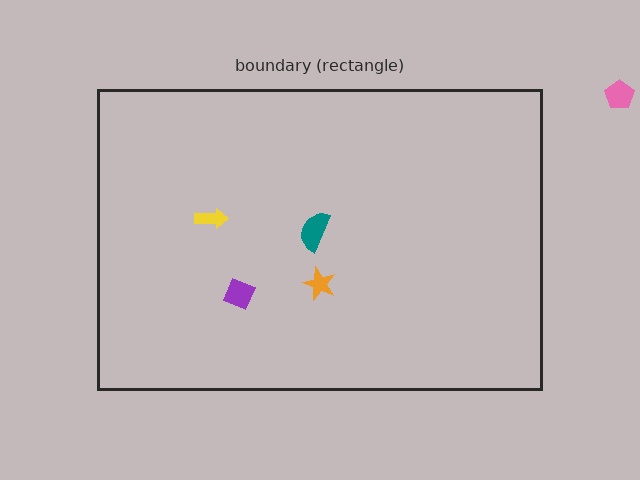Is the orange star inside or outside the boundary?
Inside.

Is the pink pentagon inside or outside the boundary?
Outside.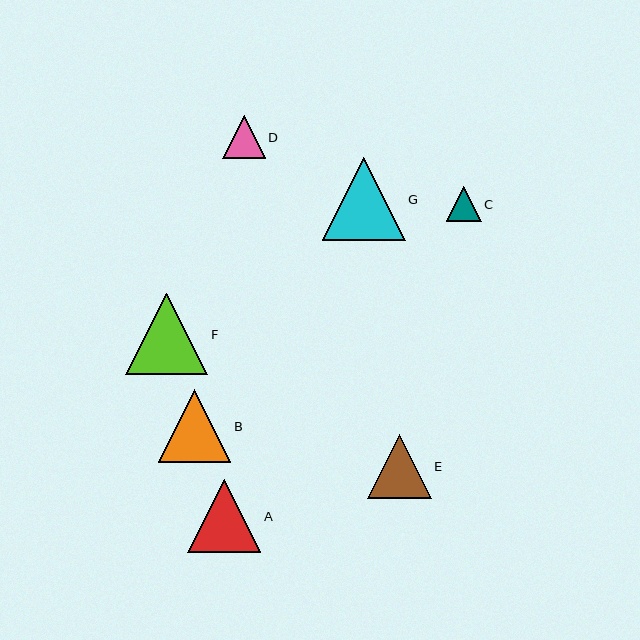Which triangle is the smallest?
Triangle C is the smallest with a size of approximately 34 pixels.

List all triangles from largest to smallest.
From largest to smallest: G, F, A, B, E, D, C.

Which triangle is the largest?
Triangle G is the largest with a size of approximately 83 pixels.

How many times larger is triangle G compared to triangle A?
Triangle G is approximately 1.1 times the size of triangle A.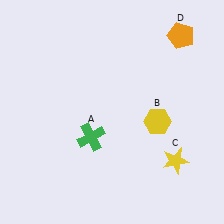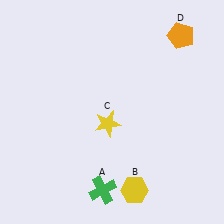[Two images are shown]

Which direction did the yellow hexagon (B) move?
The yellow hexagon (B) moved down.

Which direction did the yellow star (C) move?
The yellow star (C) moved left.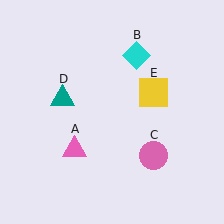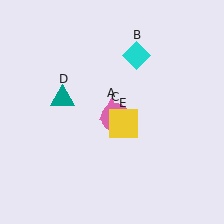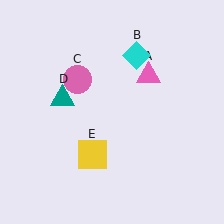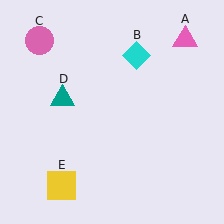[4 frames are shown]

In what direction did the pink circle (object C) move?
The pink circle (object C) moved up and to the left.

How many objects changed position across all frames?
3 objects changed position: pink triangle (object A), pink circle (object C), yellow square (object E).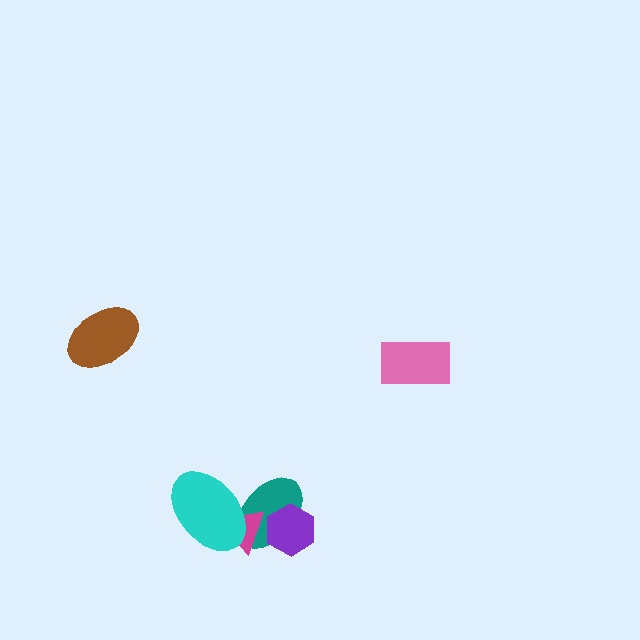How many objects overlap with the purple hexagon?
2 objects overlap with the purple hexagon.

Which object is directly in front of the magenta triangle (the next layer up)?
The purple hexagon is directly in front of the magenta triangle.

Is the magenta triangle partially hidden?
Yes, it is partially covered by another shape.